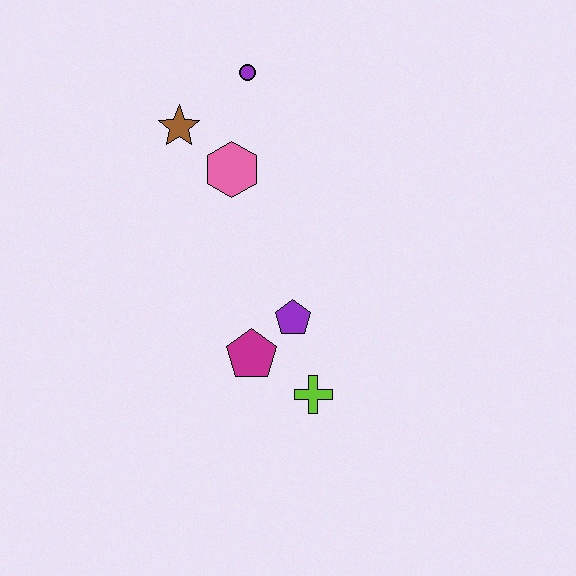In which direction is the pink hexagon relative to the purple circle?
The pink hexagon is below the purple circle.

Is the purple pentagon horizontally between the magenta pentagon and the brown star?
No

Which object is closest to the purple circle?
The brown star is closest to the purple circle.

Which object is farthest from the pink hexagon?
The lime cross is farthest from the pink hexagon.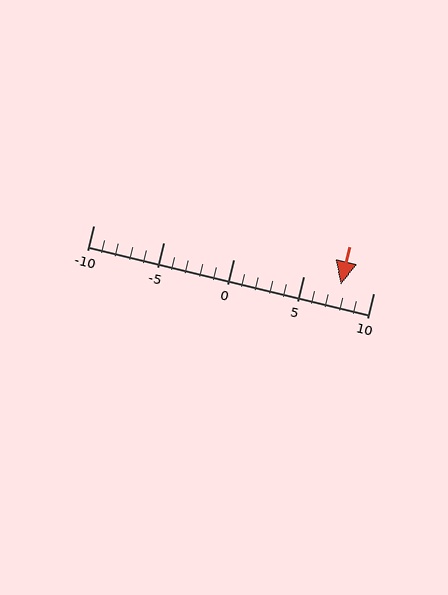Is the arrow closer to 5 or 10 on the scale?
The arrow is closer to 10.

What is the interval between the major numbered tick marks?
The major tick marks are spaced 5 units apart.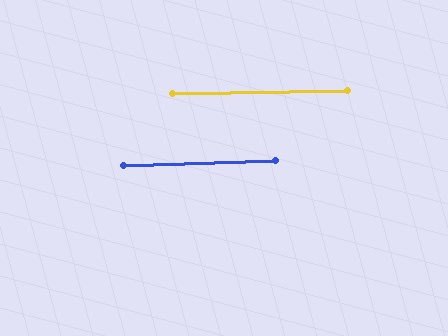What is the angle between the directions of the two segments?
Approximately 1 degree.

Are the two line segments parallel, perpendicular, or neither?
Parallel — their directions differ by only 1.1°.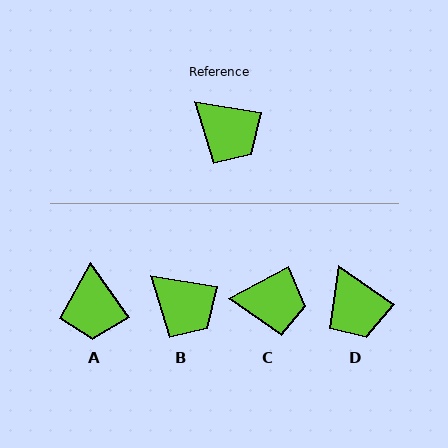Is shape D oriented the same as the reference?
No, it is off by about 26 degrees.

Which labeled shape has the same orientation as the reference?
B.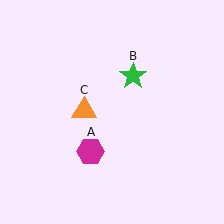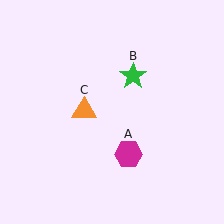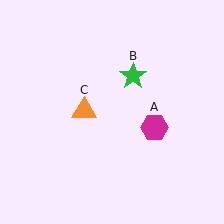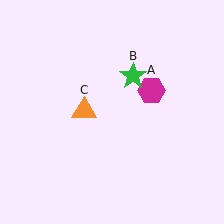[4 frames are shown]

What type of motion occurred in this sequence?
The magenta hexagon (object A) rotated counterclockwise around the center of the scene.